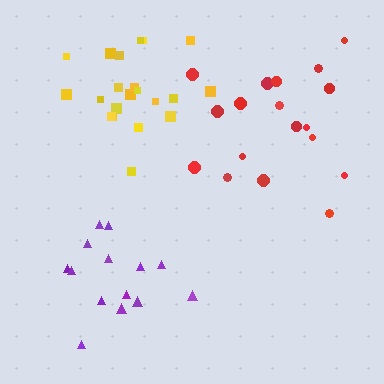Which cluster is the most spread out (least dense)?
Red.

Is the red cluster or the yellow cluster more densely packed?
Yellow.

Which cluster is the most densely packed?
Yellow.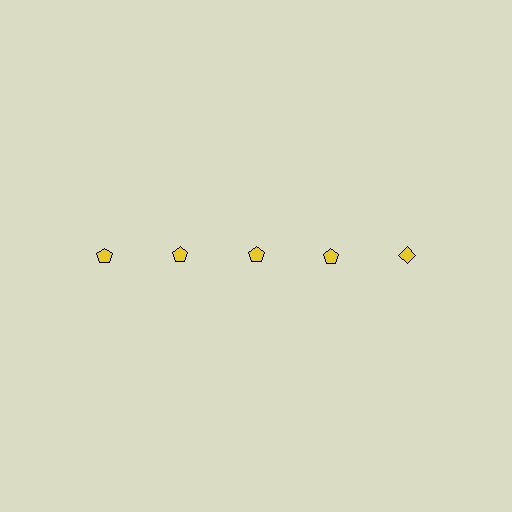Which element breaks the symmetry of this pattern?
The yellow diamond in the top row, rightmost column breaks the symmetry. All other shapes are yellow pentagons.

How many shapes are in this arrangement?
There are 5 shapes arranged in a grid pattern.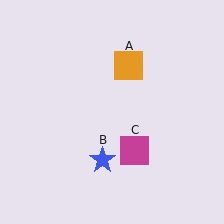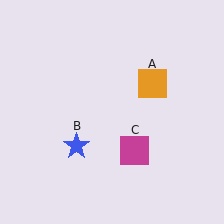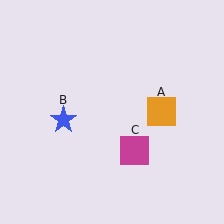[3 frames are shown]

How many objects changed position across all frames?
2 objects changed position: orange square (object A), blue star (object B).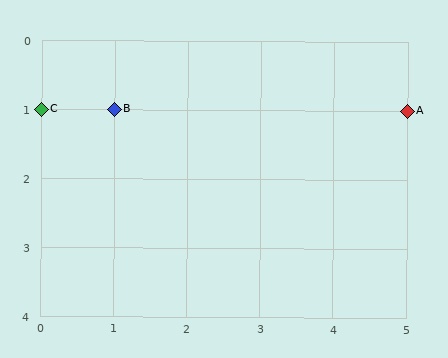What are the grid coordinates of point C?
Point C is at grid coordinates (0, 1).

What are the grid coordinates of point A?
Point A is at grid coordinates (5, 1).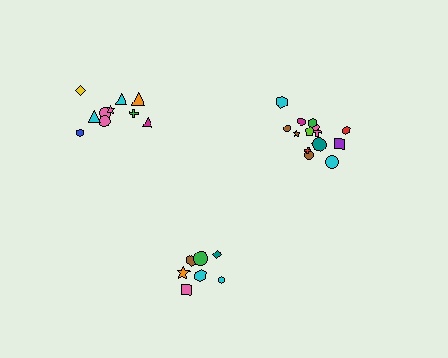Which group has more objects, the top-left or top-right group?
The top-right group.